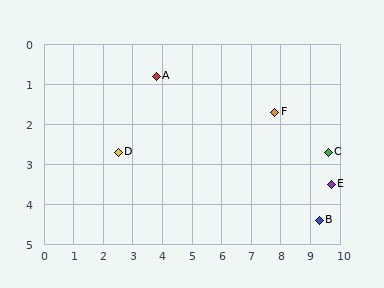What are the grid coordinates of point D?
Point D is at approximately (2.5, 2.7).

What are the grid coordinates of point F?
Point F is at approximately (7.8, 1.7).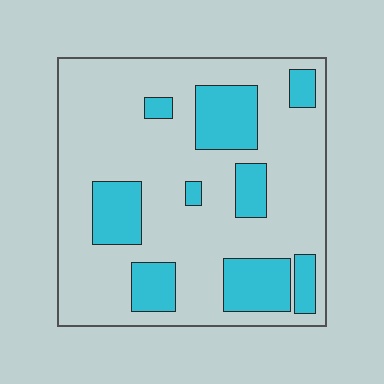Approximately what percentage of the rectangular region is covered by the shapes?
Approximately 25%.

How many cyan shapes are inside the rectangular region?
9.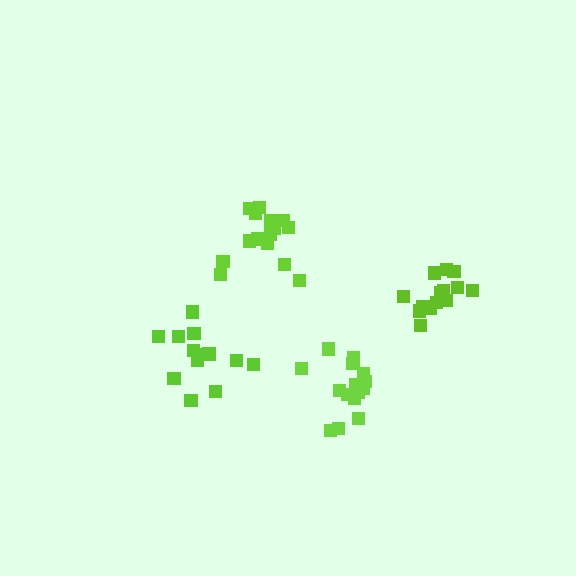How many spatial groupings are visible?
There are 4 spatial groupings.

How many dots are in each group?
Group 1: 14 dots, Group 2: 15 dots, Group 3: 15 dots, Group 4: 18 dots (62 total).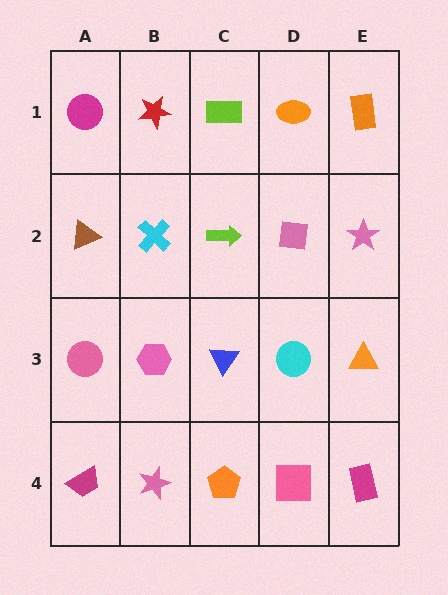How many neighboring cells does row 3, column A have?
3.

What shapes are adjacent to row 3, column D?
A pink square (row 2, column D), a pink square (row 4, column D), a blue triangle (row 3, column C), an orange triangle (row 3, column E).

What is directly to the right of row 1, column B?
A lime rectangle.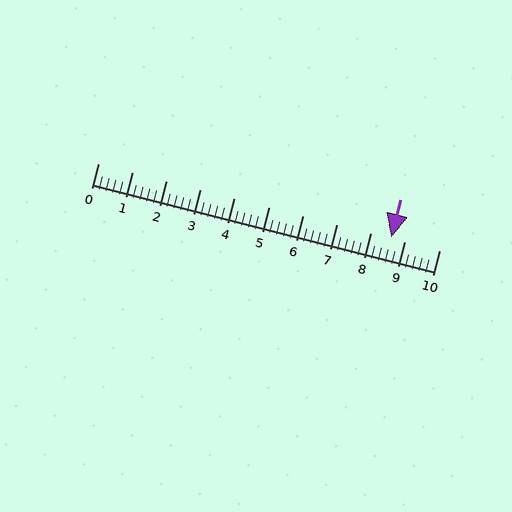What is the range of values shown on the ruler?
The ruler shows values from 0 to 10.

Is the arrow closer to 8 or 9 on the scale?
The arrow is closer to 9.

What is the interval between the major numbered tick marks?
The major tick marks are spaced 1 units apart.